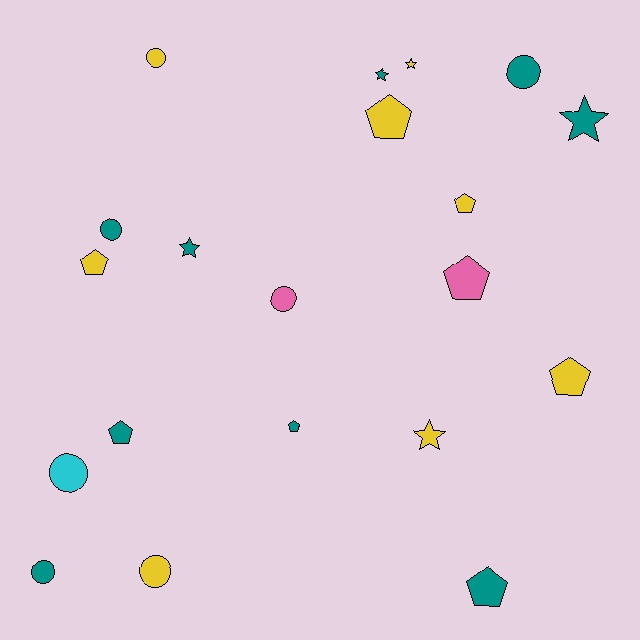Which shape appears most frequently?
Pentagon, with 8 objects.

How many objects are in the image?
There are 20 objects.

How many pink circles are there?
There is 1 pink circle.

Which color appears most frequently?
Teal, with 9 objects.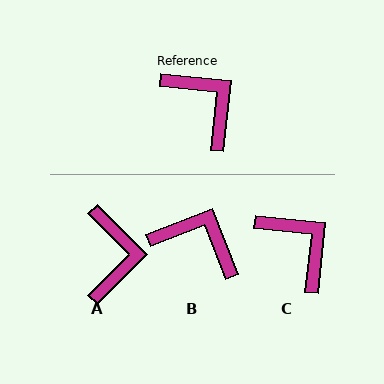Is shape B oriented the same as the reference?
No, it is off by about 27 degrees.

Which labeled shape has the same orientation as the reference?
C.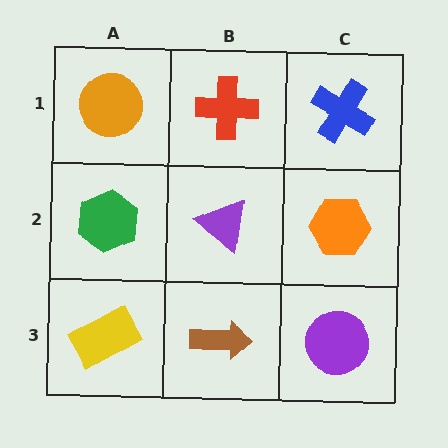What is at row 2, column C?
An orange hexagon.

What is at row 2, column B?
A purple triangle.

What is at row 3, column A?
A yellow rectangle.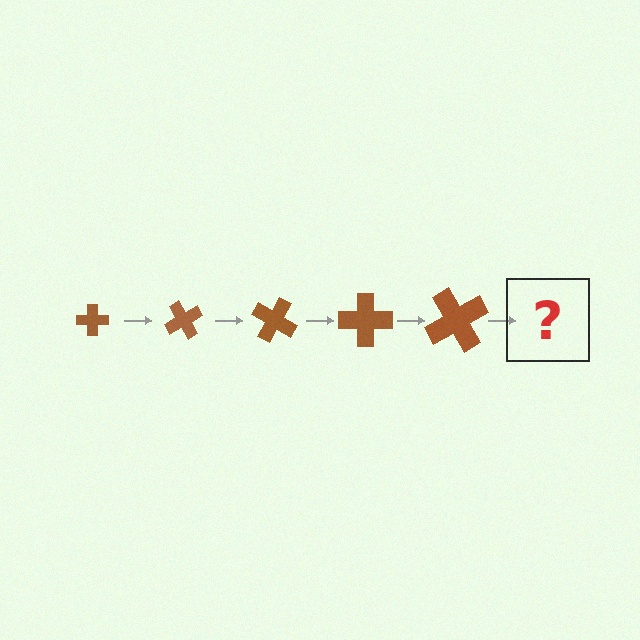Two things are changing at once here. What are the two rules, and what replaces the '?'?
The two rules are that the cross grows larger each step and it rotates 60 degrees each step. The '?' should be a cross, larger than the previous one and rotated 300 degrees from the start.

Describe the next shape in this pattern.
It should be a cross, larger than the previous one and rotated 300 degrees from the start.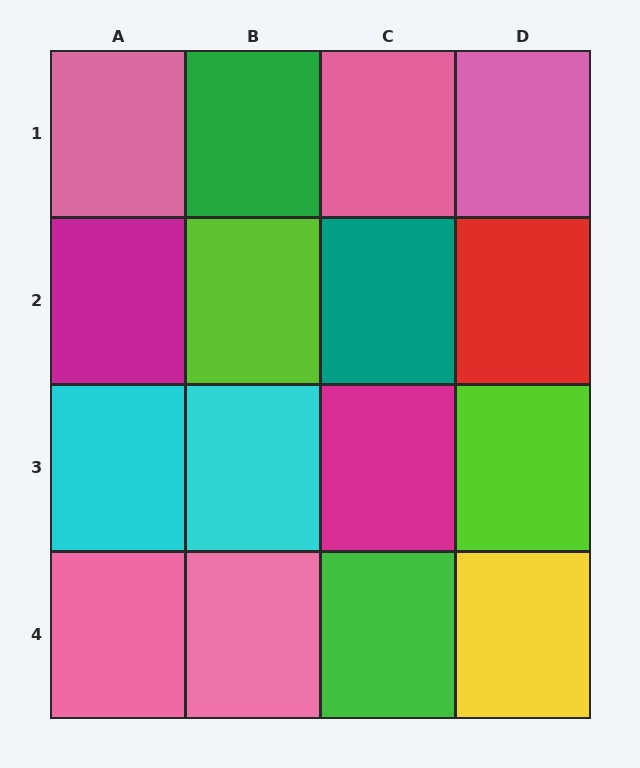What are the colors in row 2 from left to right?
Magenta, lime, teal, red.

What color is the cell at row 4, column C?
Green.